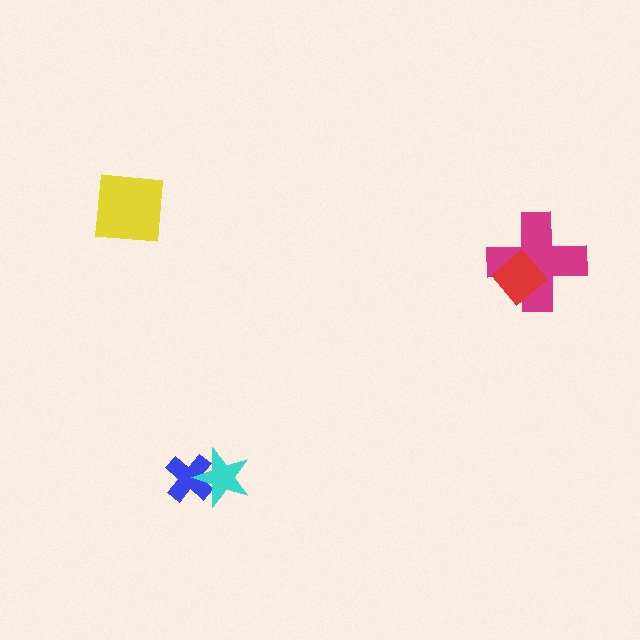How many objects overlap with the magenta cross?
1 object overlaps with the magenta cross.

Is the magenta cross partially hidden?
Yes, it is partially covered by another shape.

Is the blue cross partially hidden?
Yes, it is partially covered by another shape.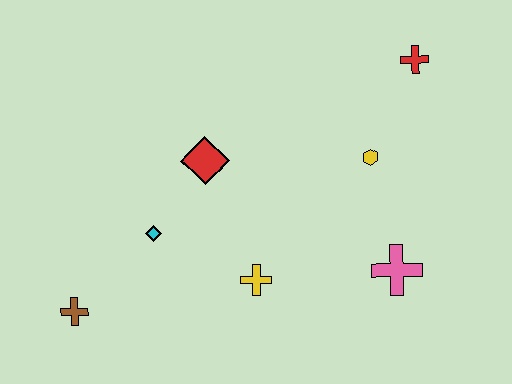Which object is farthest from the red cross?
The brown cross is farthest from the red cross.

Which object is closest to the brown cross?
The cyan diamond is closest to the brown cross.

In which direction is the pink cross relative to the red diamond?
The pink cross is to the right of the red diamond.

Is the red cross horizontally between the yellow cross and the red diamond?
No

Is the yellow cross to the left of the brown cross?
No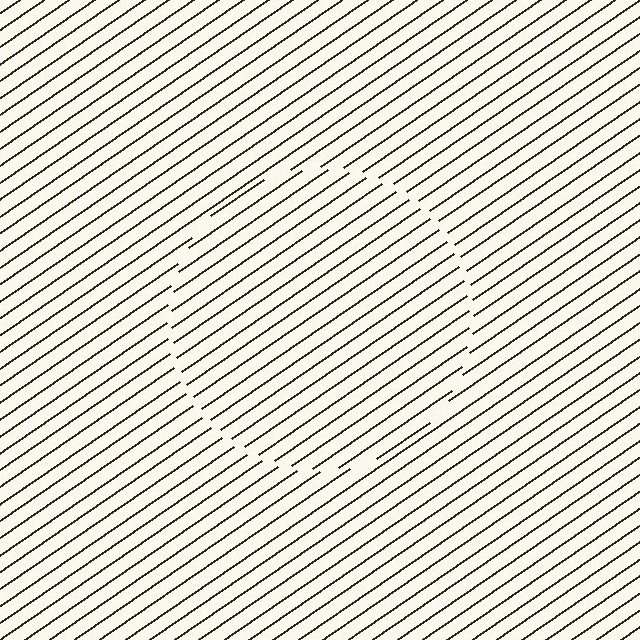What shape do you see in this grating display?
An illusory circle. The interior of the shape contains the same grating, shifted by half a period — the contour is defined by the phase discontinuity where line-ends from the inner and outer gratings abut.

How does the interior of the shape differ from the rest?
The interior of the shape contains the same grating, shifted by half a period — the contour is defined by the phase discontinuity where line-ends from the inner and outer gratings abut.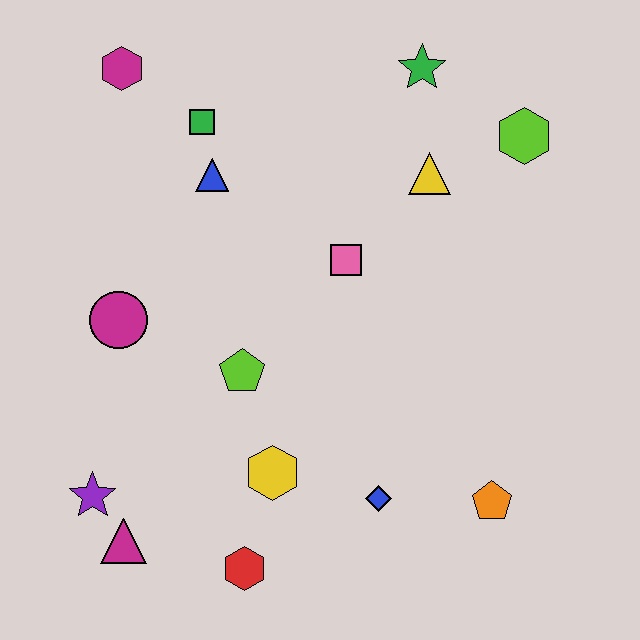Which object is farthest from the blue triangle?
The orange pentagon is farthest from the blue triangle.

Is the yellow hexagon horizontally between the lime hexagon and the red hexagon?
Yes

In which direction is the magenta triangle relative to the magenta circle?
The magenta triangle is below the magenta circle.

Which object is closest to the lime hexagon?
The yellow triangle is closest to the lime hexagon.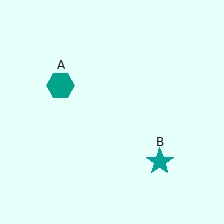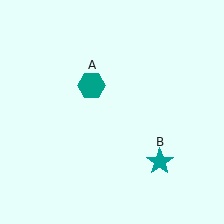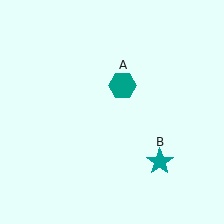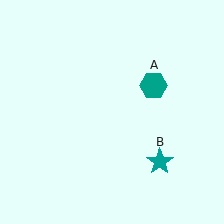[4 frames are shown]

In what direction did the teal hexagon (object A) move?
The teal hexagon (object A) moved right.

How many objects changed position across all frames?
1 object changed position: teal hexagon (object A).